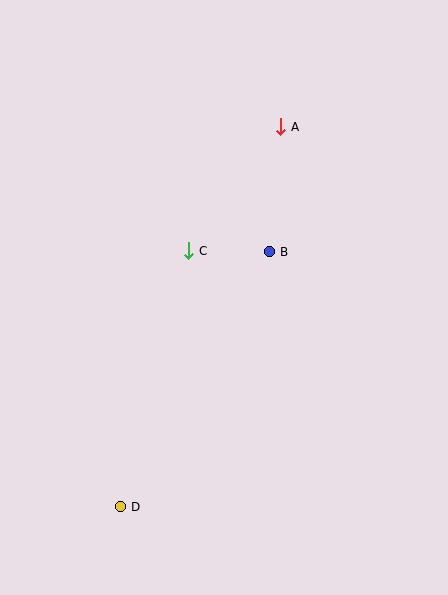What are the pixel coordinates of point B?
Point B is at (270, 252).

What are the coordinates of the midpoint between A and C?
The midpoint between A and C is at (235, 189).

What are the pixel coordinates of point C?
Point C is at (189, 251).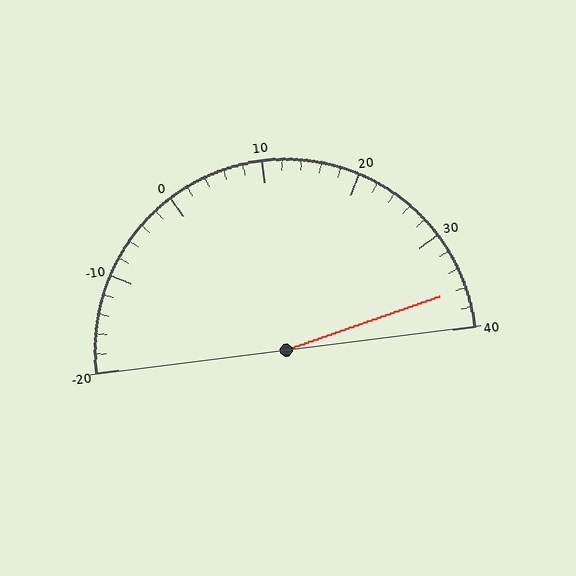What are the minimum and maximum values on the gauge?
The gauge ranges from -20 to 40.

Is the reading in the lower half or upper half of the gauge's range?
The reading is in the upper half of the range (-20 to 40).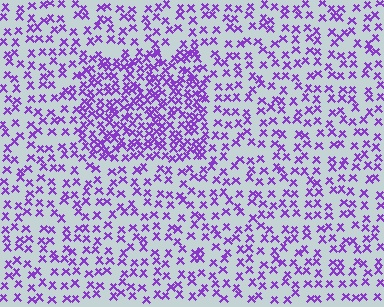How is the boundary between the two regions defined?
The boundary is defined by a change in element density (approximately 2.1x ratio). All elements are the same color, size, and shape.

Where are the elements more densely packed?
The elements are more densely packed inside the rectangle boundary.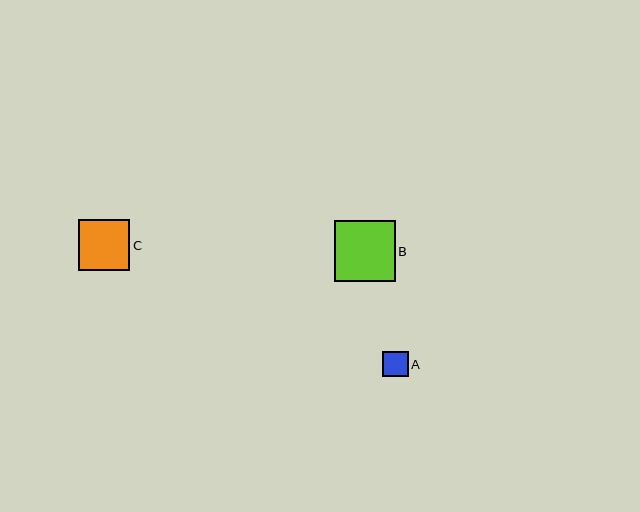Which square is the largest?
Square B is the largest with a size of approximately 60 pixels.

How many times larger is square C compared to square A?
Square C is approximately 2.0 times the size of square A.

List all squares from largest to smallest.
From largest to smallest: B, C, A.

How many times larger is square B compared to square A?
Square B is approximately 2.3 times the size of square A.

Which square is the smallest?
Square A is the smallest with a size of approximately 26 pixels.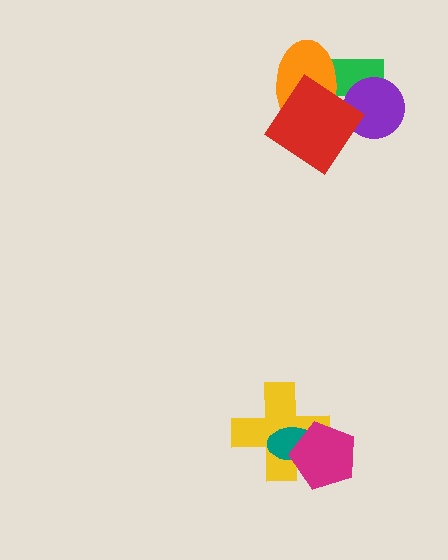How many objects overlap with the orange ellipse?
2 objects overlap with the orange ellipse.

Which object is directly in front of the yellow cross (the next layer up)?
The teal ellipse is directly in front of the yellow cross.